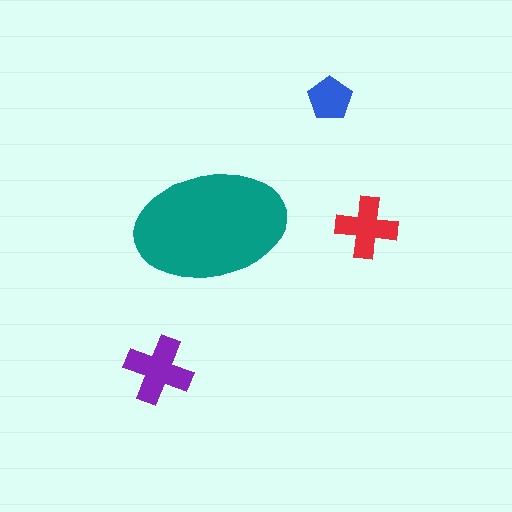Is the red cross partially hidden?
No, the red cross is fully visible.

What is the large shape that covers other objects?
A teal ellipse.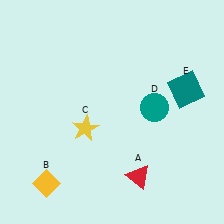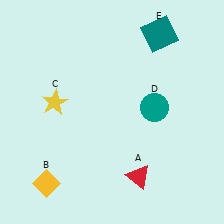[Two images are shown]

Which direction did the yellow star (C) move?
The yellow star (C) moved left.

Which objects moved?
The objects that moved are: the yellow star (C), the teal square (E).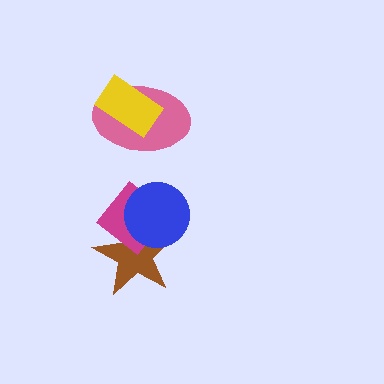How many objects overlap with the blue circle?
2 objects overlap with the blue circle.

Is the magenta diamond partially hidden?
Yes, it is partially covered by another shape.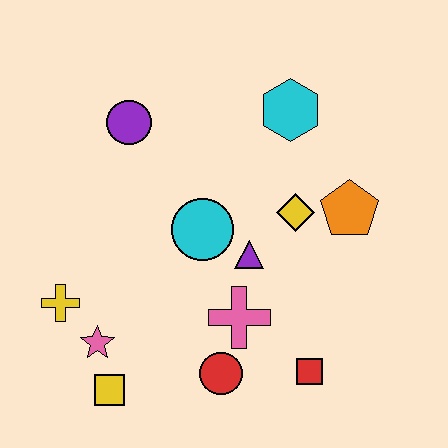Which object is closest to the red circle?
The pink cross is closest to the red circle.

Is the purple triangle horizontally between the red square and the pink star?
Yes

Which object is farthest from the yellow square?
The cyan hexagon is farthest from the yellow square.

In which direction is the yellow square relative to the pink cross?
The yellow square is to the left of the pink cross.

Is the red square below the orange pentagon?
Yes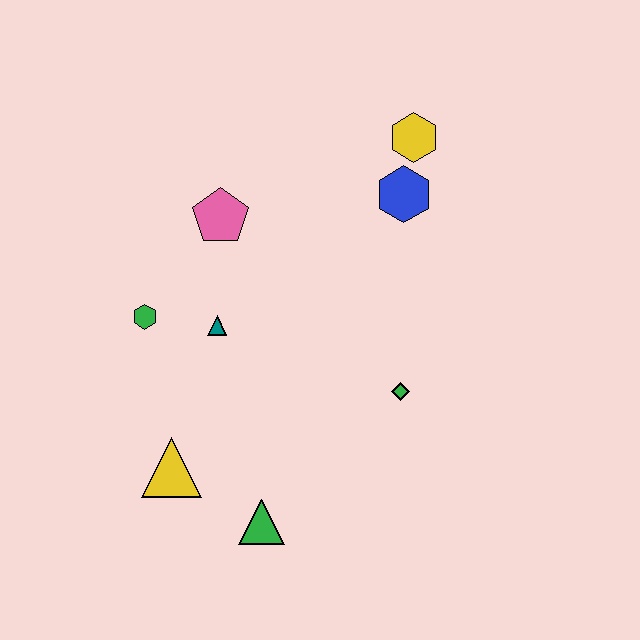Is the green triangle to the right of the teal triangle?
Yes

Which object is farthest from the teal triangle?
The yellow hexagon is farthest from the teal triangle.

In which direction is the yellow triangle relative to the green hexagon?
The yellow triangle is below the green hexagon.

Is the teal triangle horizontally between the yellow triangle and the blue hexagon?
Yes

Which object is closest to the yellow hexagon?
The blue hexagon is closest to the yellow hexagon.